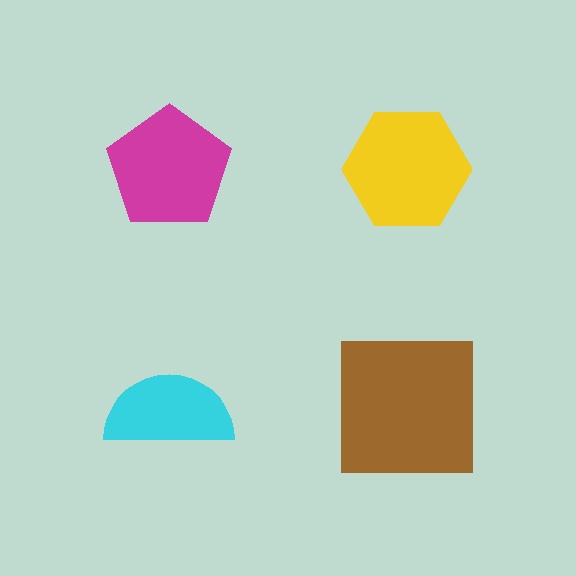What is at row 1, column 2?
A yellow hexagon.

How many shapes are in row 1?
2 shapes.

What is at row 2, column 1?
A cyan semicircle.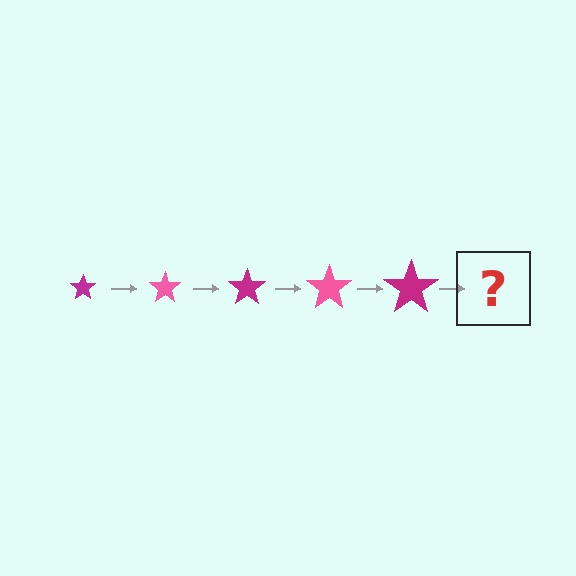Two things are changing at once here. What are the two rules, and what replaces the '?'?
The two rules are that the star grows larger each step and the color cycles through magenta and pink. The '?' should be a pink star, larger than the previous one.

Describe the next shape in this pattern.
It should be a pink star, larger than the previous one.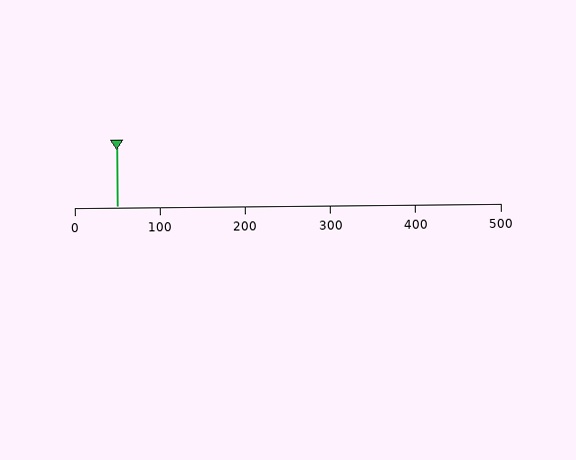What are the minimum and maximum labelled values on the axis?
The axis runs from 0 to 500.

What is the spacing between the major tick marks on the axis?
The major ticks are spaced 100 apart.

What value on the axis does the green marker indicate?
The marker indicates approximately 50.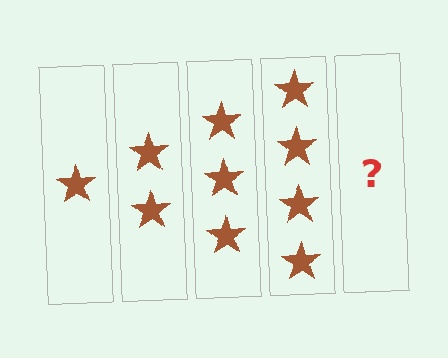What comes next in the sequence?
The next element should be 5 stars.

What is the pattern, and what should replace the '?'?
The pattern is that each step adds one more star. The '?' should be 5 stars.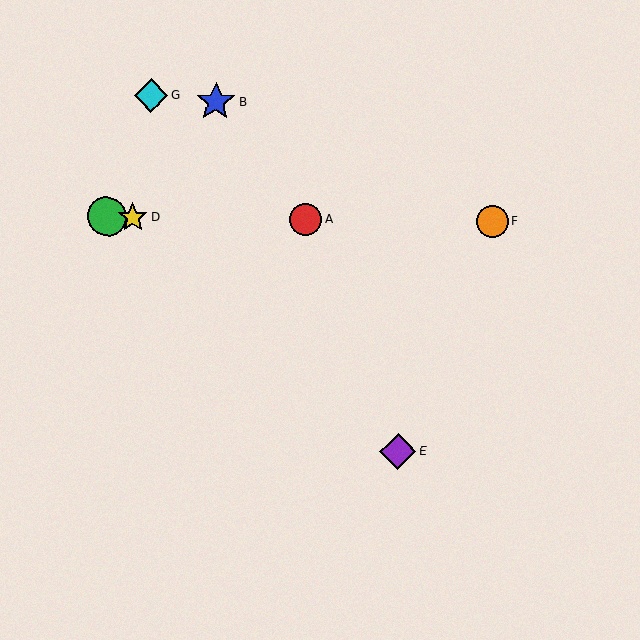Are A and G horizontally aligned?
No, A is at y≈219 and G is at y≈95.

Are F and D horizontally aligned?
Yes, both are at y≈221.